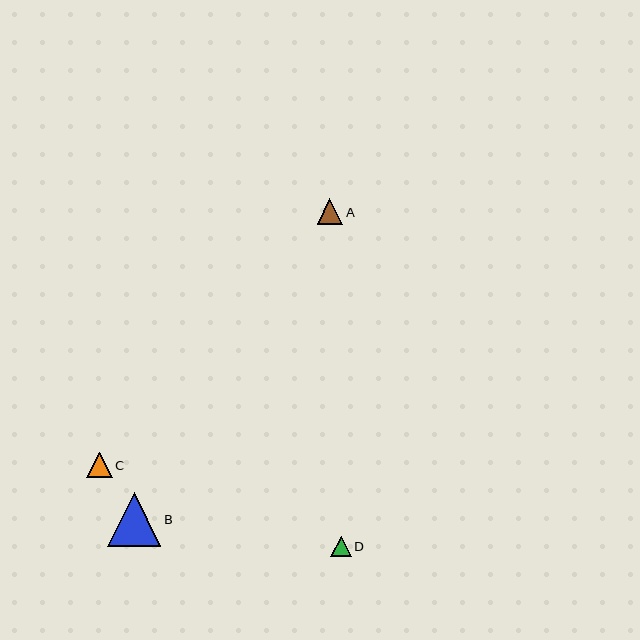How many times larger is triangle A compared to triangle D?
Triangle A is approximately 1.3 times the size of triangle D.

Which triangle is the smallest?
Triangle D is the smallest with a size of approximately 20 pixels.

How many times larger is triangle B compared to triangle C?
Triangle B is approximately 2.1 times the size of triangle C.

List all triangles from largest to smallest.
From largest to smallest: B, A, C, D.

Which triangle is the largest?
Triangle B is the largest with a size of approximately 54 pixels.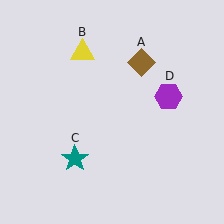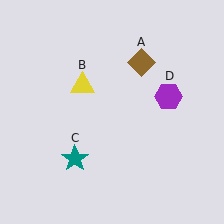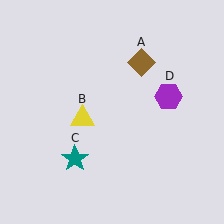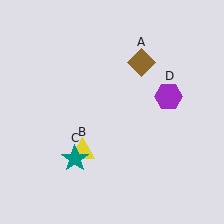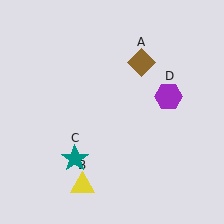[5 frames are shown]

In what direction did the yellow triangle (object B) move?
The yellow triangle (object B) moved down.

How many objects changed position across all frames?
1 object changed position: yellow triangle (object B).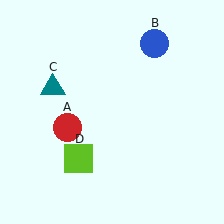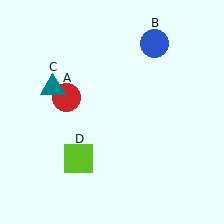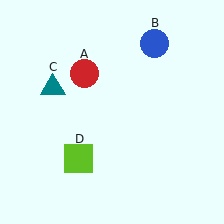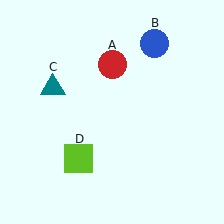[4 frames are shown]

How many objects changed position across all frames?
1 object changed position: red circle (object A).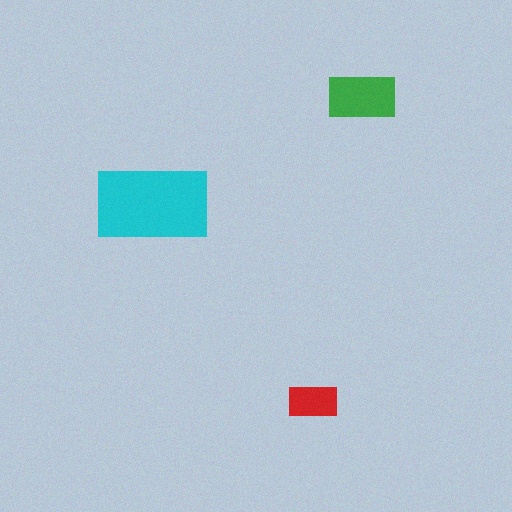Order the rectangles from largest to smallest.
the cyan one, the green one, the red one.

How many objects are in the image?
There are 3 objects in the image.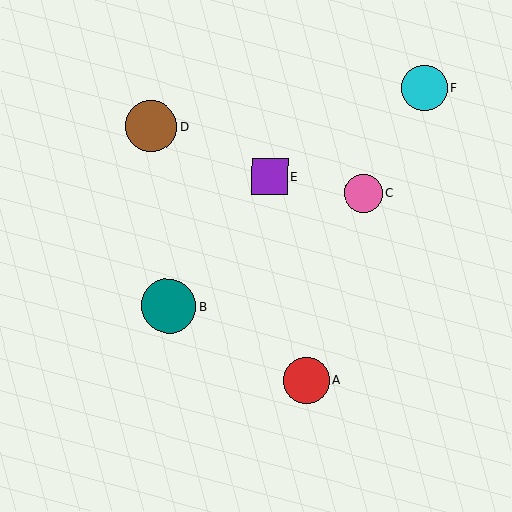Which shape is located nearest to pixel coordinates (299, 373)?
The red circle (labeled A) at (307, 381) is nearest to that location.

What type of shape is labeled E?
Shape E is a purple square.